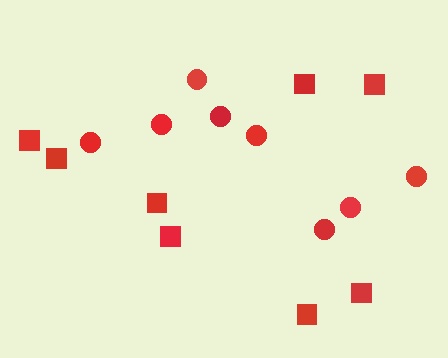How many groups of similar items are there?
There are 2 groups: one group of circles (8) and one group of squares (8).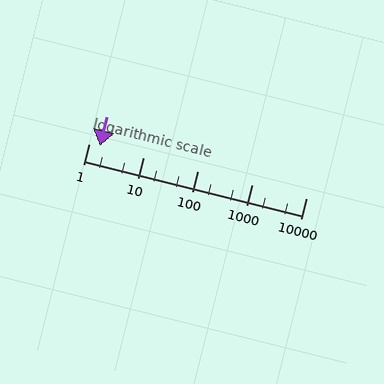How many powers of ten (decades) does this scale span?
The scale spans 4 decades, from 1 to 10000.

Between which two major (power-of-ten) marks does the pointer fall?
The pointer is between 1 and 10.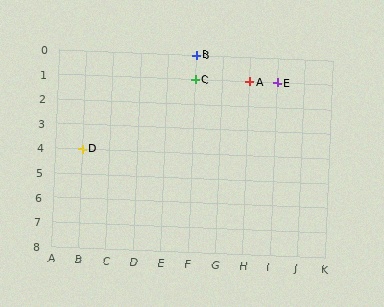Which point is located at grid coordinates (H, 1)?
Point A is at (H, 1).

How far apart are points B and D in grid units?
Points B and D are 4 columns and 4 rows apart (about 5.7 grid units diagonally).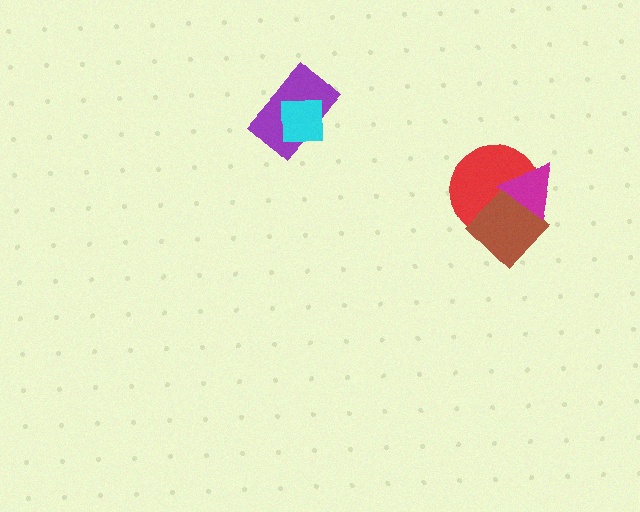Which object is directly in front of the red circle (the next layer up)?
The brown diamond is directly in front of the red circle.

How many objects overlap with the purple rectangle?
1 object overlaps with the purple rectangle.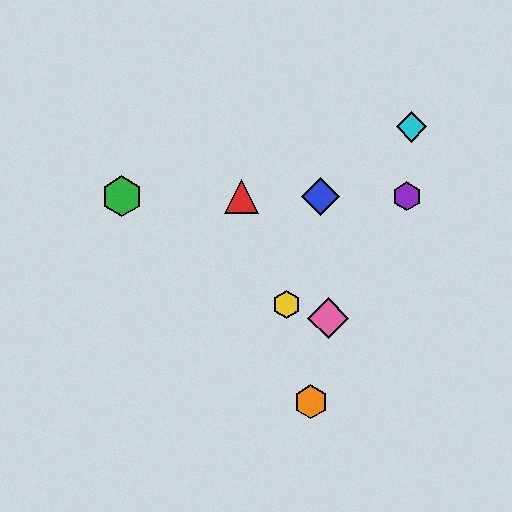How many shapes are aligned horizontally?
4 shapes (the red triangle, the blue diamond, the green hexagon, the purple hexagon) are aligned horizontally.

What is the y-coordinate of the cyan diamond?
The cyan diamond is at y≈127.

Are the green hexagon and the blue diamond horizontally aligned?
Yes, both are at y≈196.